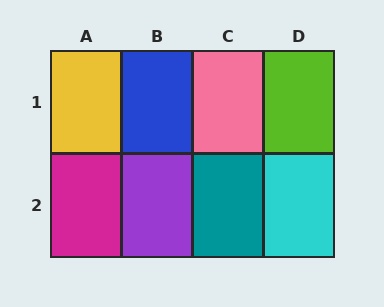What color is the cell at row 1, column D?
Lime.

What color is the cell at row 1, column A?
Yellow.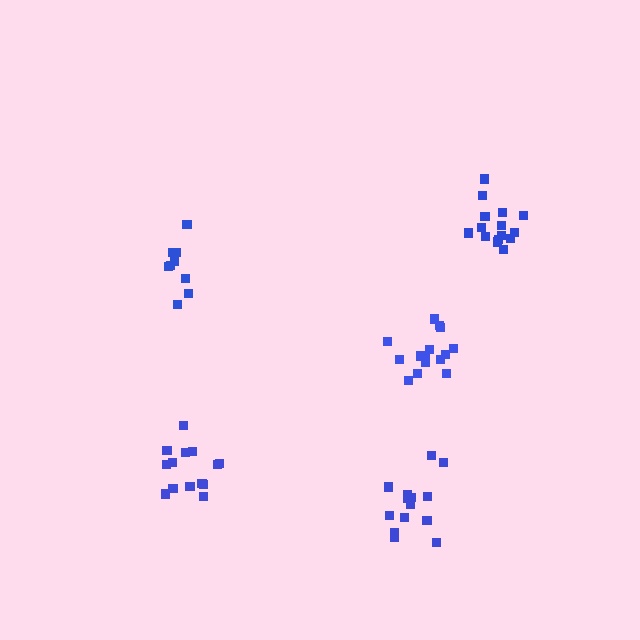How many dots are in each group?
Group 1: 15 dots, Group 2: 14 dots, Group 3: 9 dots, Group 4: 14 dots, Group 5: 15 dots (67 total).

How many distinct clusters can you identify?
There are 5 distinct clusters.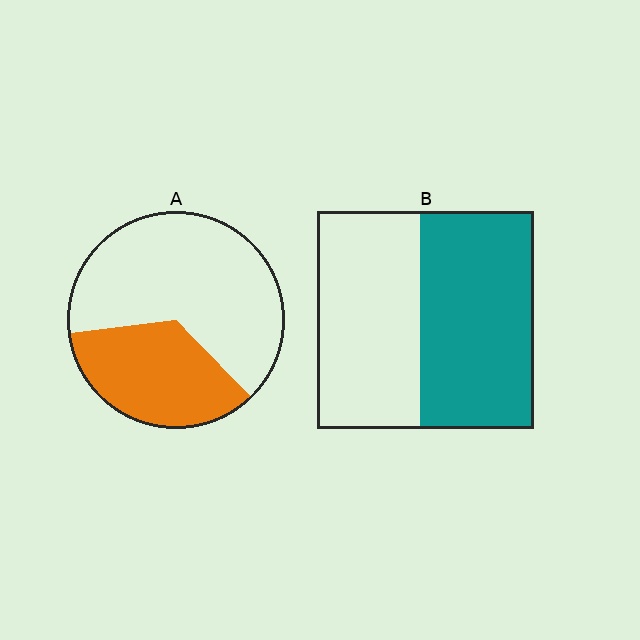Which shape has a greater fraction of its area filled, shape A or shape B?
Shape B.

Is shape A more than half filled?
No.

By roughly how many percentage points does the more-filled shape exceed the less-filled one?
By roughly 15 percentage points (B over A).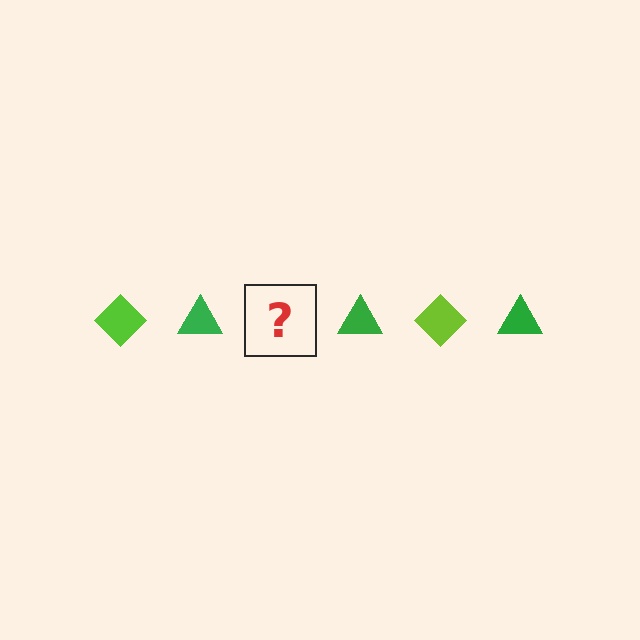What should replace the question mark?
The question mark should be replaced with a lime diamond.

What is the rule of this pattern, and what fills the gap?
The rule is that the pattern alternates between lime diamond and green triangle. The gap should be filled with a lime diamond.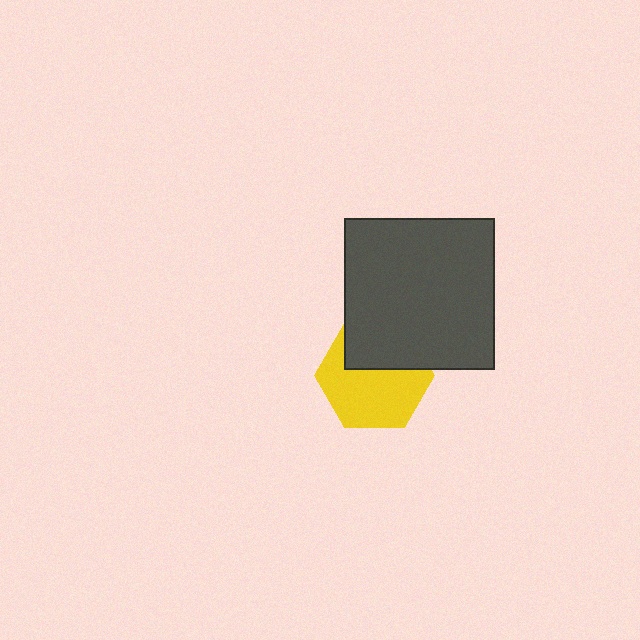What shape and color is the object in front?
The object in front is a dark gray square.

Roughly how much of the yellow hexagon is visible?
About half of it is visible (roughly 64%).